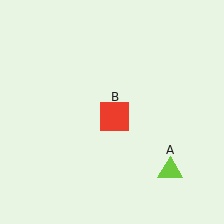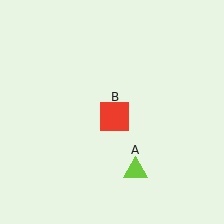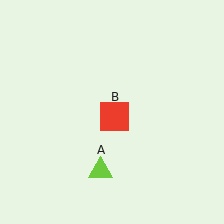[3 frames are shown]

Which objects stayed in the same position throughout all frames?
Red square (object B) remained stationary.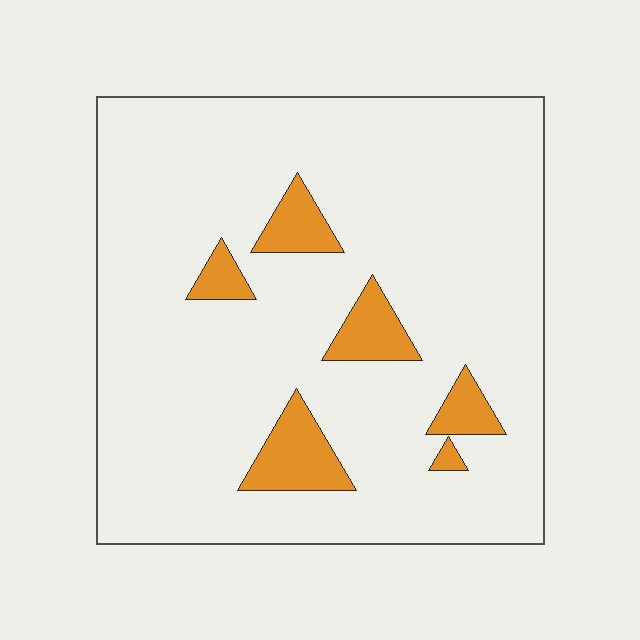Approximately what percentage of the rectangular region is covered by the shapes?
Approximately 10%.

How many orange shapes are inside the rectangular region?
6.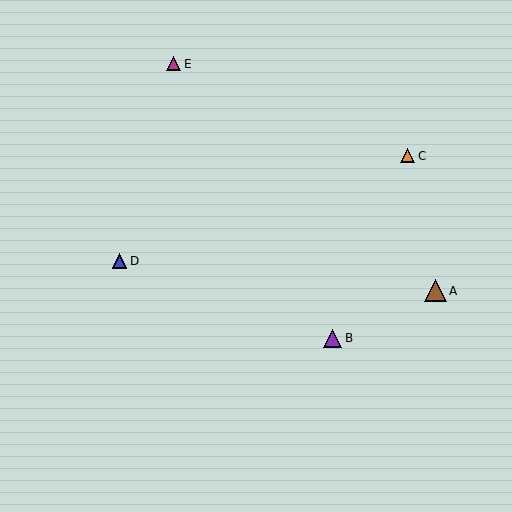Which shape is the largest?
The brown triangle (labeled A) is the largest.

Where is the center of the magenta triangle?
The center of the magenta triangle is at (174, 64).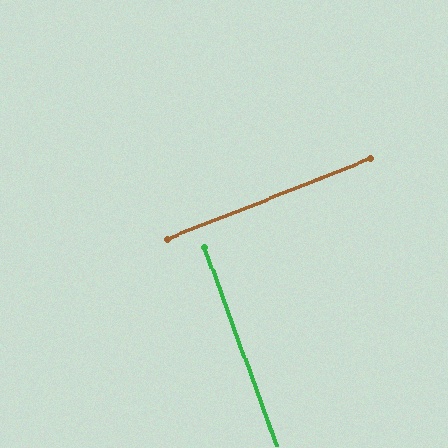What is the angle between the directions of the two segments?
Approximately 89 degrees.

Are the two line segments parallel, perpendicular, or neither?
Perpendicular — they meet at approximately 89°.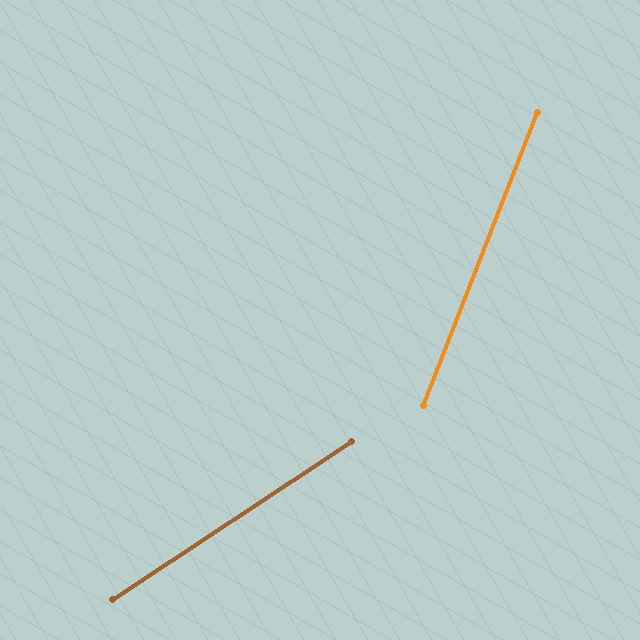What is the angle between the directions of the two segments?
Approximately 35 degrees.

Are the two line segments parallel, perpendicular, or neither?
Neither parallel nor perpendicular — they differ by about 35°.